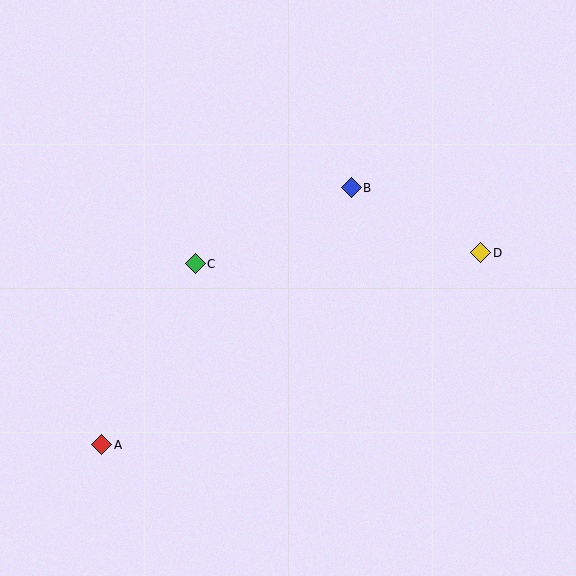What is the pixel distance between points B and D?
The distance between B and D is 145 pixels.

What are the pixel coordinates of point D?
Point D is at (481, 253).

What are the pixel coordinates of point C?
Point C is at (195, 264).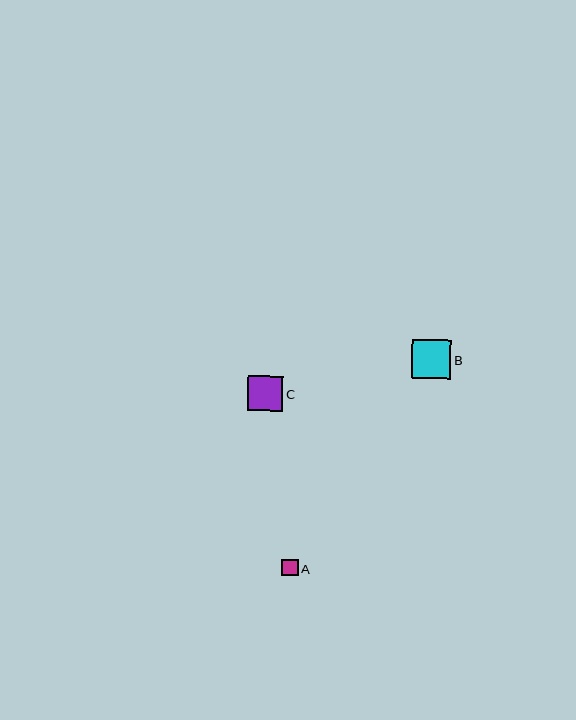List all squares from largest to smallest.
From largest to smallest: B, C, A.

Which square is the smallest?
Square A is the smallest with a size of approximately 17 pixels.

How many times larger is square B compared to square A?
Square B is approximately 2.4 times the size of square A.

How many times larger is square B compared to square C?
Square B is approximately 1.1 times the size of square C.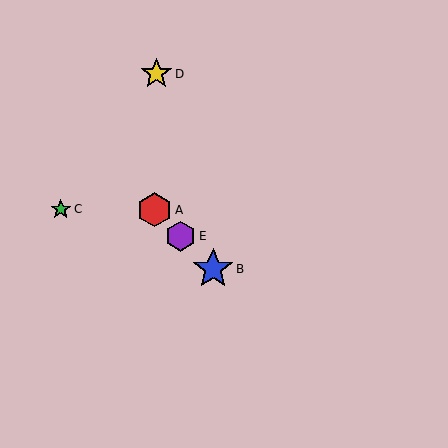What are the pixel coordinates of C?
Object C is at (61, 209).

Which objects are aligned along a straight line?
Objects A, B, E are aligned along a straight line.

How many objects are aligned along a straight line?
3 objects (A, B, E) are aligned along a straight line.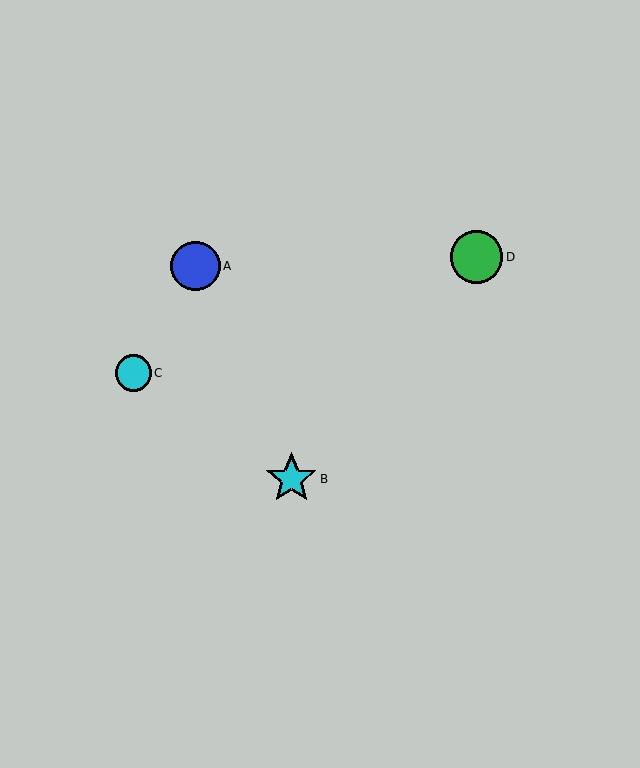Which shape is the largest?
The green circle (labeled D) is the largest.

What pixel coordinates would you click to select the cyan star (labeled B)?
Click at (291, 479) to select the cyan star B.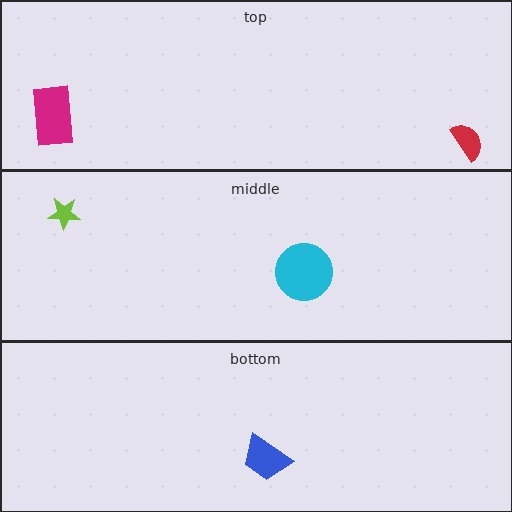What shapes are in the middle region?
The lime star, the cyan circle.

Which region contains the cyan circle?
The middle region.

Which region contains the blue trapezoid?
The bottom region.